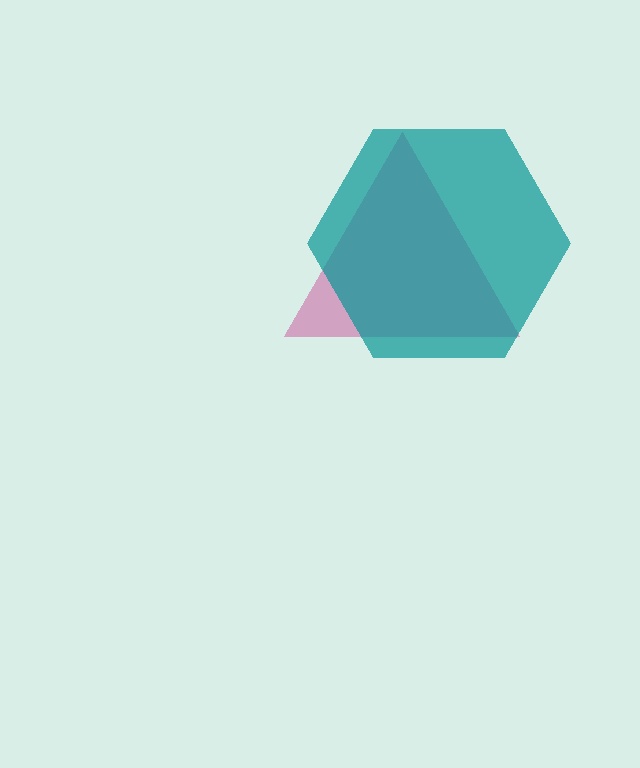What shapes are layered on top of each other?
The layered shapes are: a magenta triangle, a teal hexagon.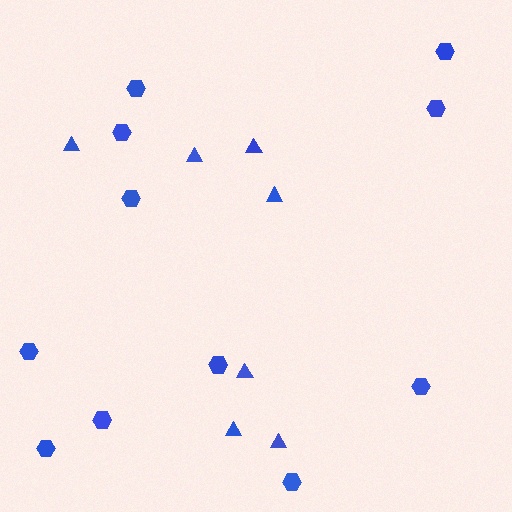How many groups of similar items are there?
There are 2 groups: one group of hexagons (11) and one group of triangles (7).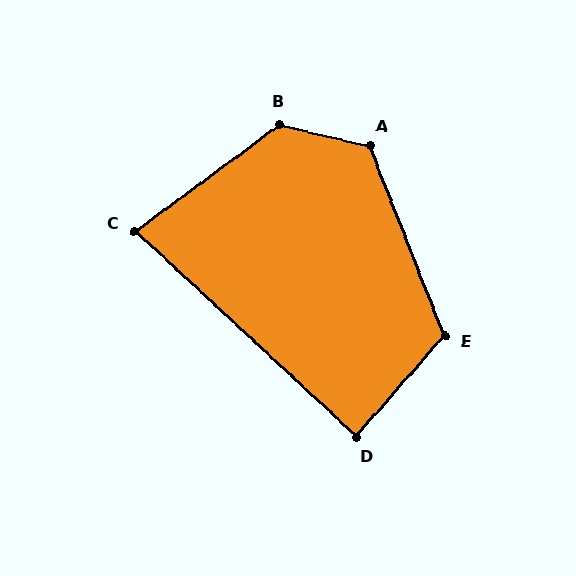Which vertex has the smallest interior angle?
C, at approximately 79 degrees.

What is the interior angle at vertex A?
Approximately 125 degrees (obtuse).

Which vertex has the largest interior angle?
B, at approximately 130 degrees.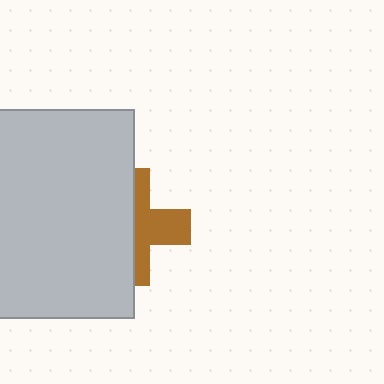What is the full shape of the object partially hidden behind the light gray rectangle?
The partially hidden object is a brown cross.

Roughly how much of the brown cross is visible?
A small part of it is visible (roughly 44%).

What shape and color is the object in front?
The object in front is a light gray rectangle.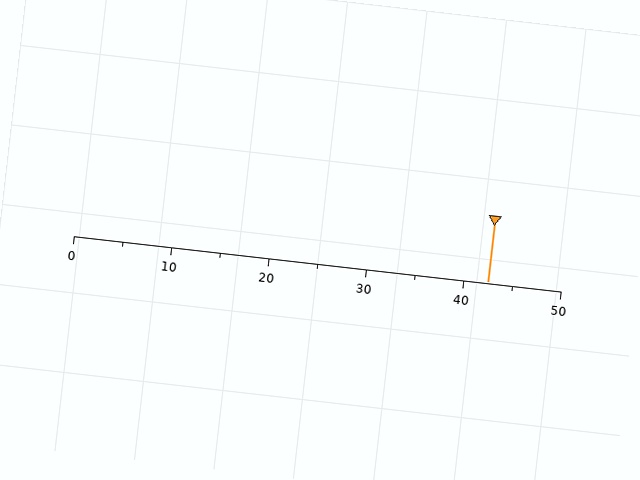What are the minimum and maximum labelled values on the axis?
The axis runs from 0 to 50.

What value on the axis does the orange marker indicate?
The marker indicates approximately 42.5.